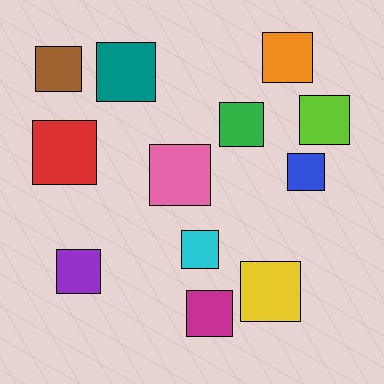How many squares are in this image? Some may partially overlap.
There are 12 squares.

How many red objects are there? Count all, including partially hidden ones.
There is 1 red object.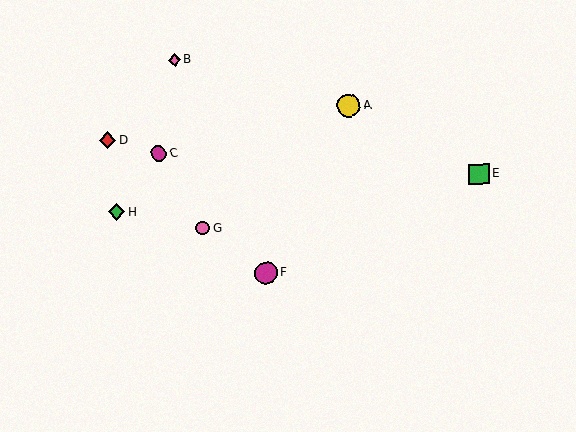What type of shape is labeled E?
Shape E is a green square.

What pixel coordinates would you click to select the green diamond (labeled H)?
Click at (116, 212) to select the green diamond H.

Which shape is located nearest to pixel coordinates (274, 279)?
The magenta circle (labeled F) at (266, 273) is nearest to that location.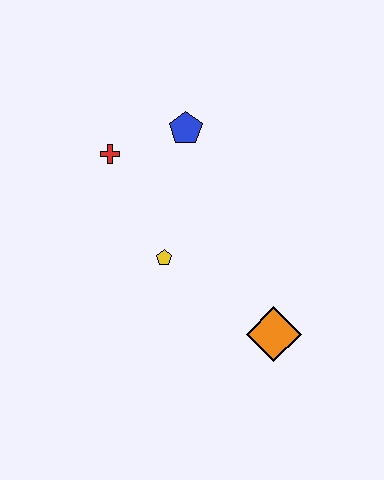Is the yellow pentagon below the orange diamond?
No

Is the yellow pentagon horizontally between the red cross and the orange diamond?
Yes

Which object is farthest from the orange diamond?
The red cross is farthest from the orange diamond.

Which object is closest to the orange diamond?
The yellow pentagon is closest to the orange diamond.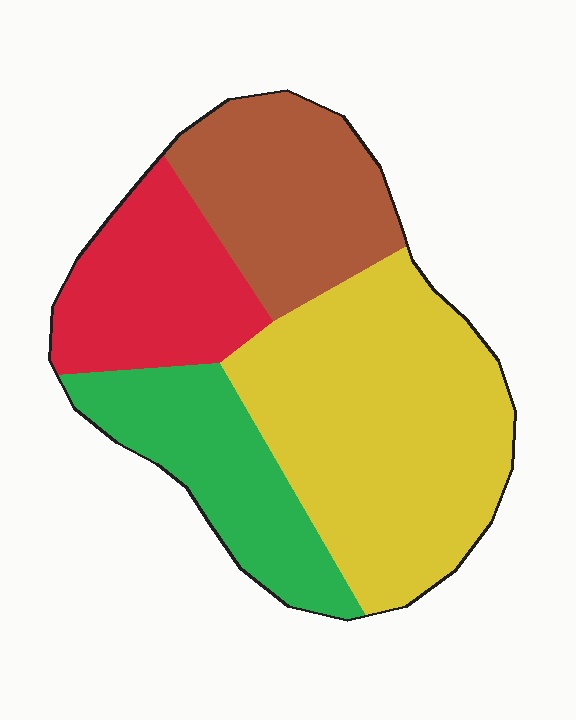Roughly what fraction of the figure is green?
Green takes up about one fifth (1/5) of the figure.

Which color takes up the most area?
Yellow, at roughly 40%.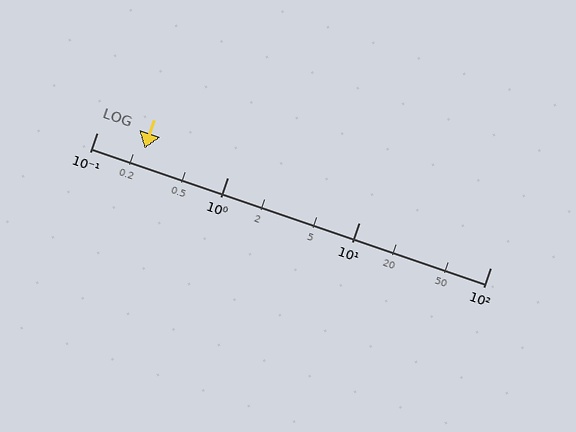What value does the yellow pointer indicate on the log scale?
The pointer indicates approximately 0.23.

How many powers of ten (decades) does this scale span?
The scale spans 3 decades, from 0.1 to 100.